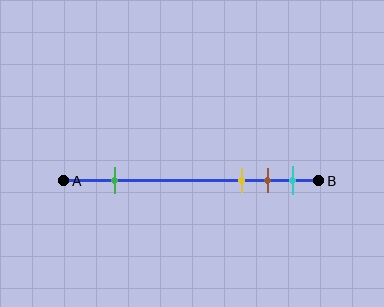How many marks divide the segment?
There are 4 marks dividing the segment.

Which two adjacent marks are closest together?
The brown and cyan marks are the closest adjacent pair.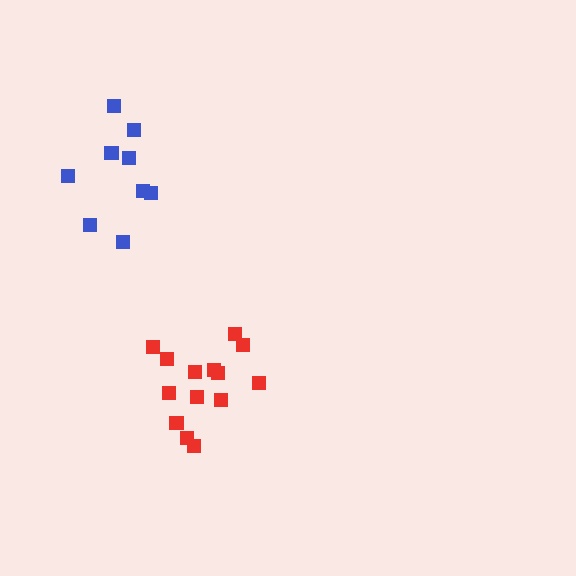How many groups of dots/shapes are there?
There are 2 groups.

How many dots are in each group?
Group 1: 14 dots, Group 2: 9 dots (23 total).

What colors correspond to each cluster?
The clusters are colored: red, blue.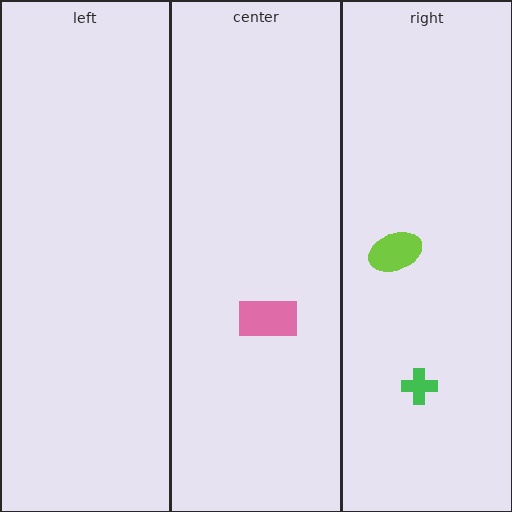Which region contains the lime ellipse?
The right region.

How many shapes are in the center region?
1.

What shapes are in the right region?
The lime ellipse, the green cross.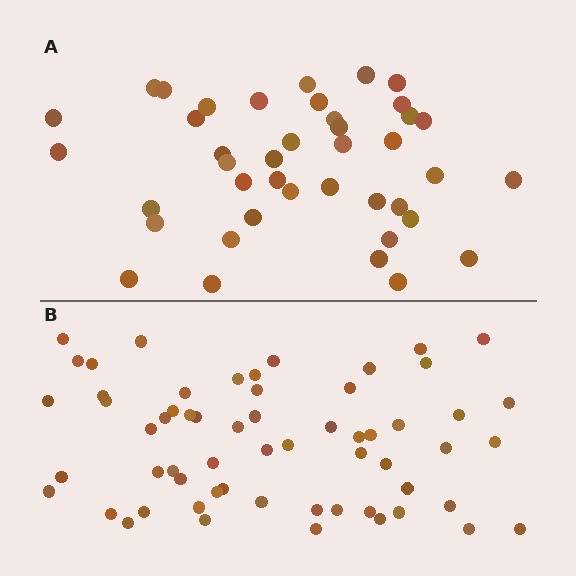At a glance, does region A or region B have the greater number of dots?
Region B (the bottom region) has more dots.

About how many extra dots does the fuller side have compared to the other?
Region B has approximately 20 more dots than region A.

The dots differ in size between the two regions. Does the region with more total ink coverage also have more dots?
No. Region A has more total ink coverage because its dots are larger, but region B actually contains more individual dots. Total area can be misleading — the number of items is what matters here.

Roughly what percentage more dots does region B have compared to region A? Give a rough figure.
About 45% more.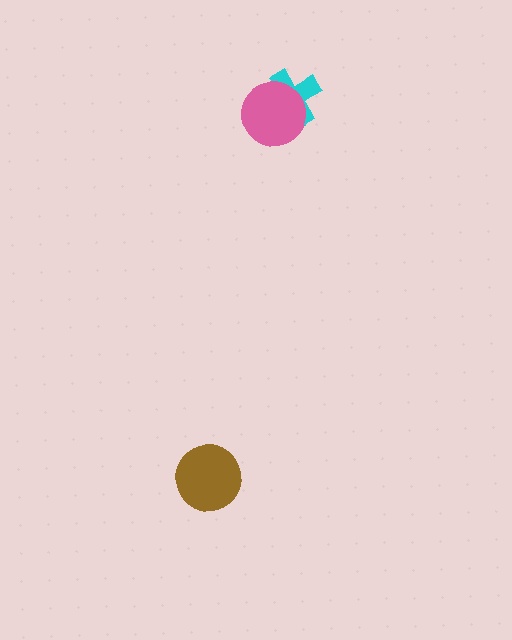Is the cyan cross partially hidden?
Yes, it is partially covered by another shape.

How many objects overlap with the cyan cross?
1 object overlaps with the cyan cross.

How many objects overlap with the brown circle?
0 objects overlap with the brown circle.